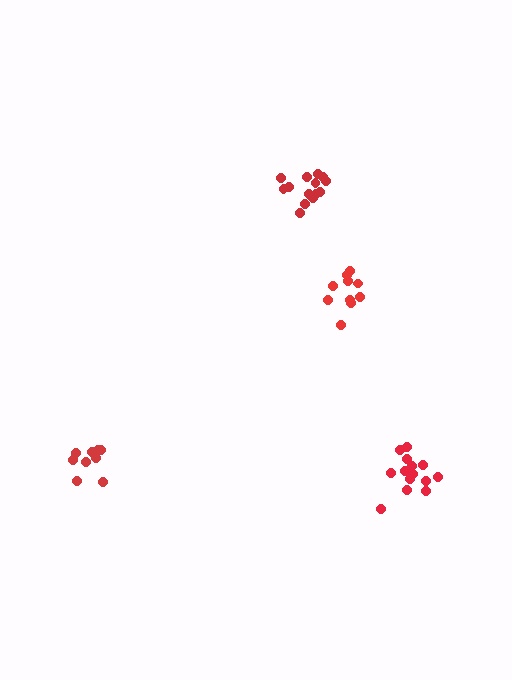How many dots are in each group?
Group 1: 14 dots, Group 2: 15 dots, Group 3: 9 dots, Group 4: 10 dots (48 total).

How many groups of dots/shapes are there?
There are 4 groups.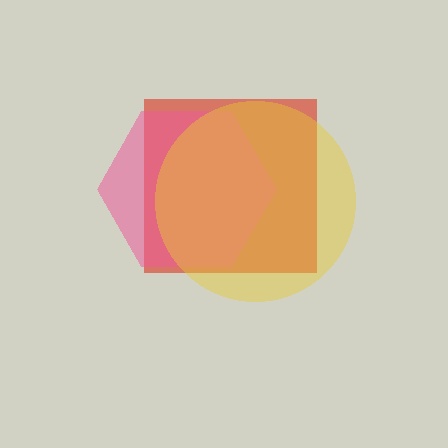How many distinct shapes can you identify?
There are 3 distinct shapes: a red square, a pink hexagon, a yellow circle.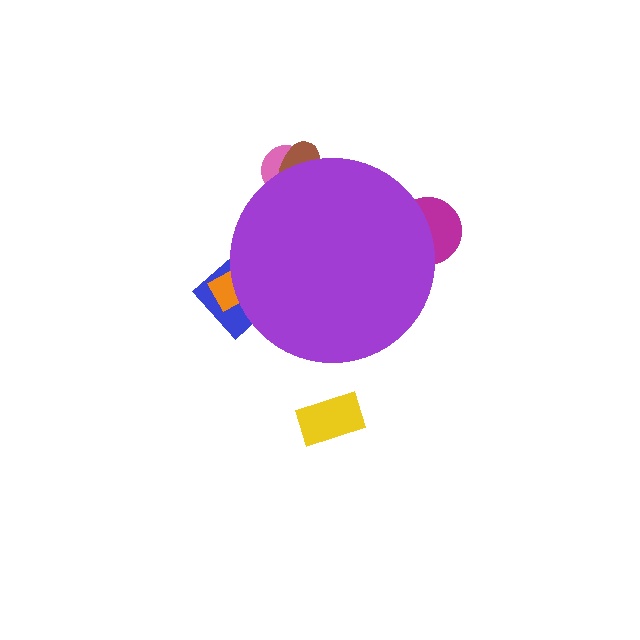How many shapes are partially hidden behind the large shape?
5 shapes are partially hidden.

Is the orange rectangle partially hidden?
Yes, the orange rectangle is partially hidden behind the purple circle.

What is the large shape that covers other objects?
A purple circle.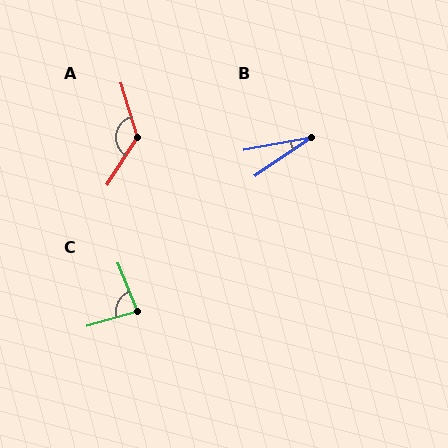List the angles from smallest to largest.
B (24°), C (84°), A (130°).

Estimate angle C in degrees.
Approximately 84 degrees.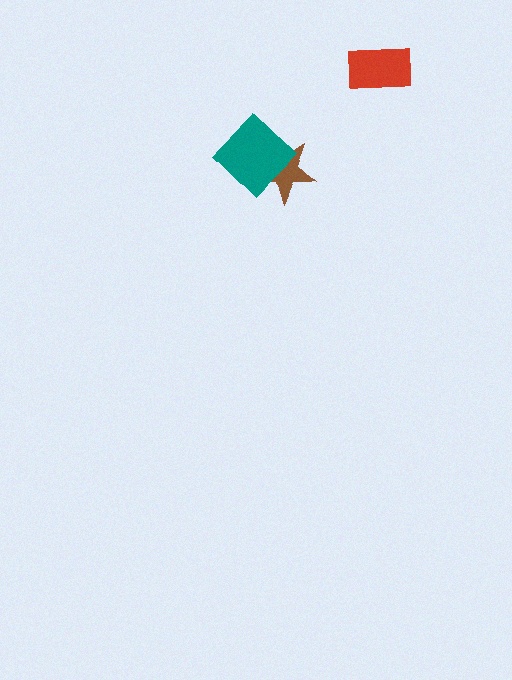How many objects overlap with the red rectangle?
0 objects overlap with the red rectangle.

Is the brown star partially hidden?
Yes, it is partially covered by another shape.